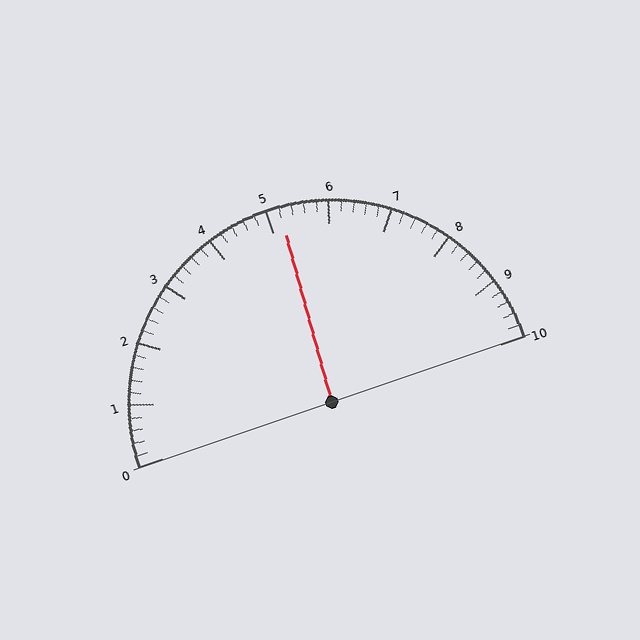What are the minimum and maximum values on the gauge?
The gauge ranges from 0 to 10.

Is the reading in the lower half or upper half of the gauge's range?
The reading is in the upper half of the range (0 to 10).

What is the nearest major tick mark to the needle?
The nearest major tick mark is 5.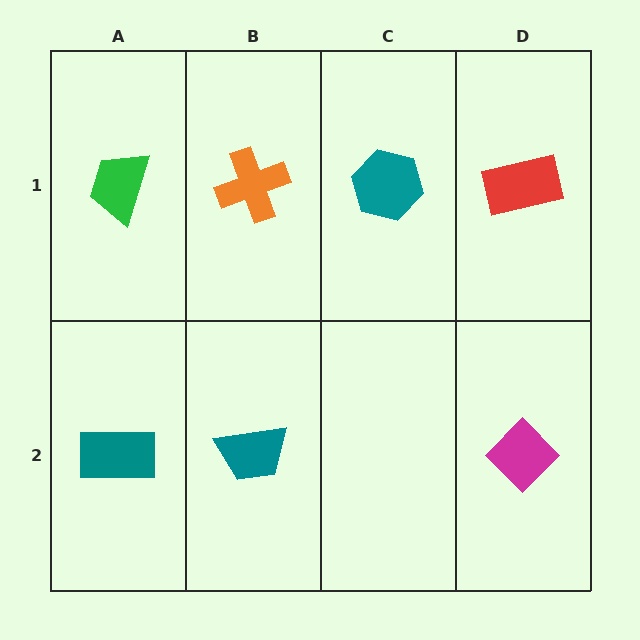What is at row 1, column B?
An orange cross.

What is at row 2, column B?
A teal trapezoid.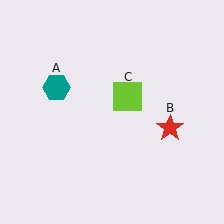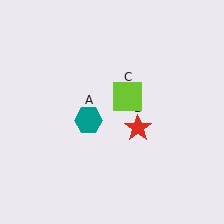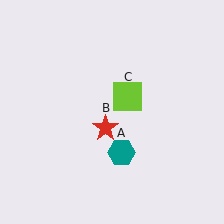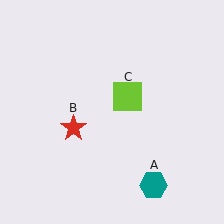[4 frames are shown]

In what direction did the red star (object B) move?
The red star (object B) moved left.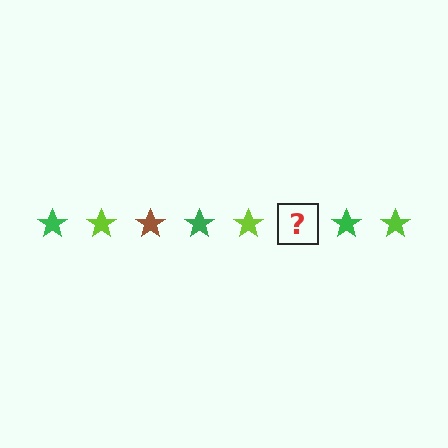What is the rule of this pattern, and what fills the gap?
The rule is that the pattern cycles through green, lime, brown stars. The gap should be filled with a brown star.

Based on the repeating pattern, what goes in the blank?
The blank should be a brown star.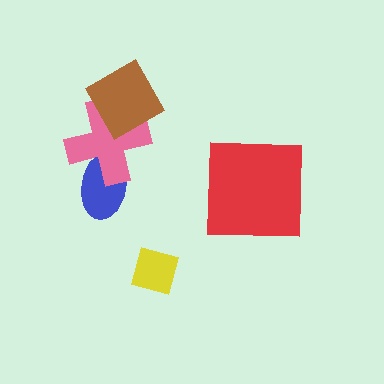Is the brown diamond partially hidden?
No, no other shape covers it.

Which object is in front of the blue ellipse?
The pink cross is in front of the blue ellipse.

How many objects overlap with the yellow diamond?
0 objects overlap with the yellow diamond.